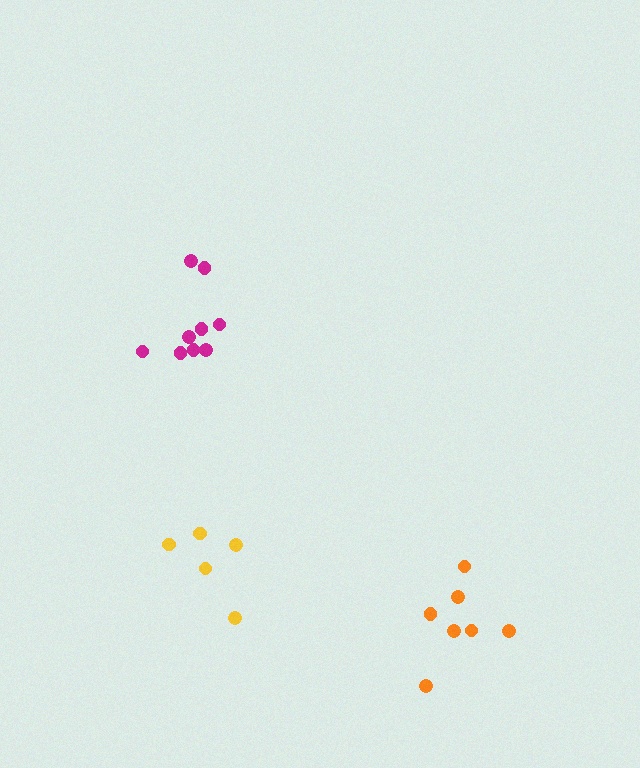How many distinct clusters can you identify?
There are 3 distinct clusters.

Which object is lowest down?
The orange cluster is bottommost.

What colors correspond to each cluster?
The clusters are colored: yellow, magenta, orange.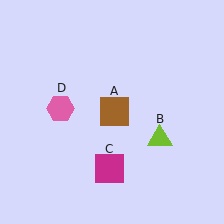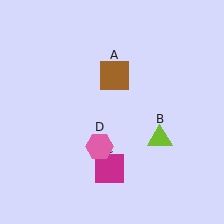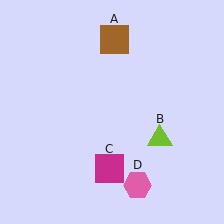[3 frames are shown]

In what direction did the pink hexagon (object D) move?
The pink hexagon (object D) moved down and to the right.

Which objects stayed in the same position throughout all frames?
Lime triangle (object B) and magenta square (object C) remained stationary.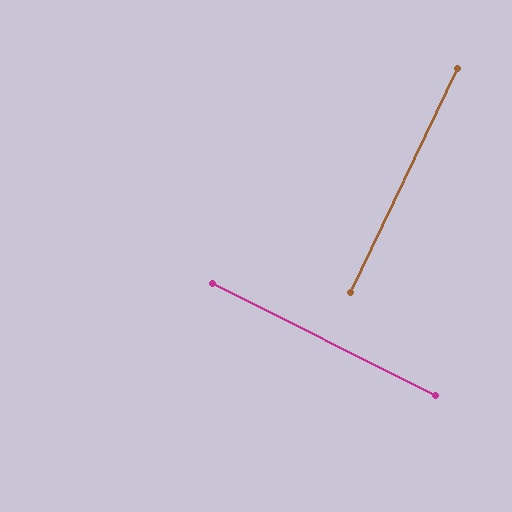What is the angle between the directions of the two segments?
Approximately 89 degrees.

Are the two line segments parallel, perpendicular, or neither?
Perpendicular — they meet at approximately 89°.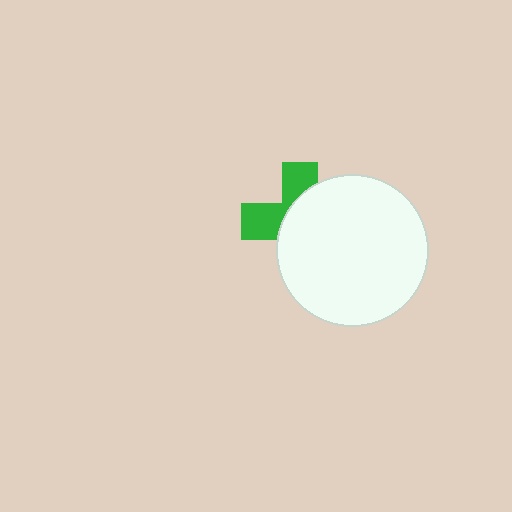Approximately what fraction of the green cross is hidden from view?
Roughly 63% of the green cross is hidden behind the white circle.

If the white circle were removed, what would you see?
You would see the complete green cross.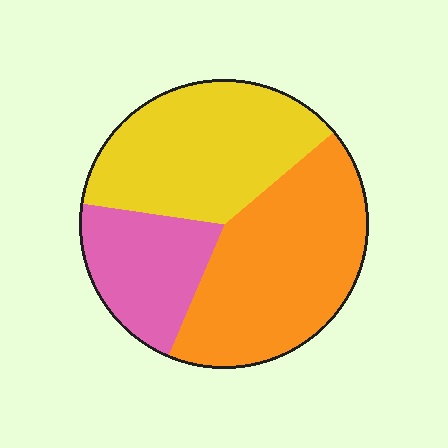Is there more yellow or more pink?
Yellow.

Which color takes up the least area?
Pink, at roughly 20%.